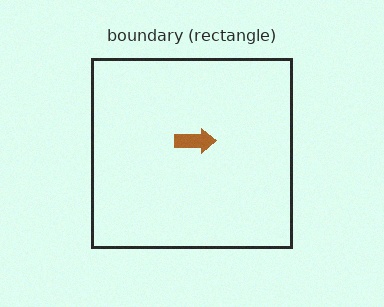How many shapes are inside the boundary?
1 inside, 0 outside.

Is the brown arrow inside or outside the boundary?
Inside.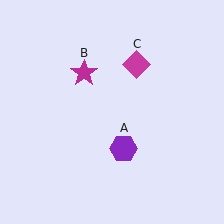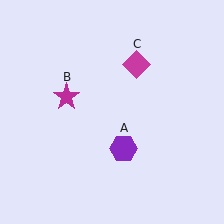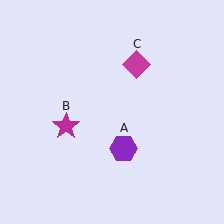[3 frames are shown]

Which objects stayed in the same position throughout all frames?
Purple hexagon (object A) and magenta diamond (object C) remained stationary.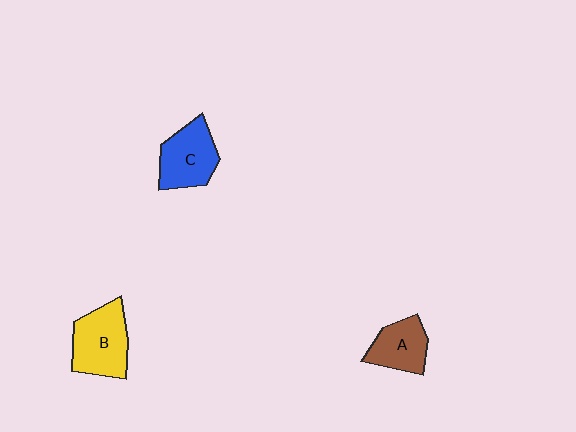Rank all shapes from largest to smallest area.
From largest to smallest: B (yellow), C (blue), A (brown).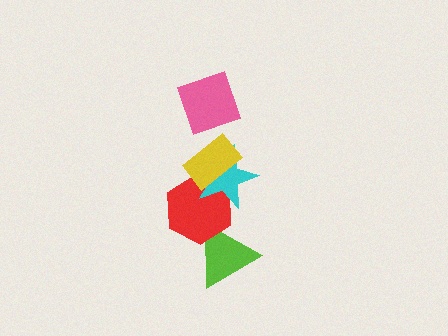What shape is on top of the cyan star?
The yellow rectangle is on top of the cyan star.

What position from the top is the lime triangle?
The lime triangle is 5th from the top.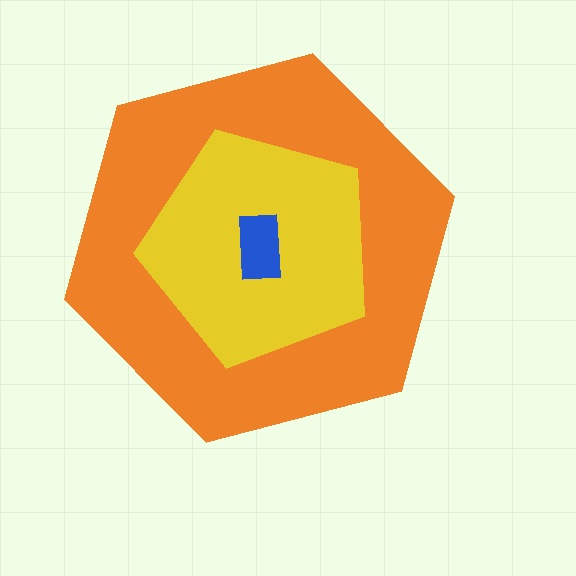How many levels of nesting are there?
3.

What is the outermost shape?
The orange hexagon.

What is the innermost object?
The blue rectangle.